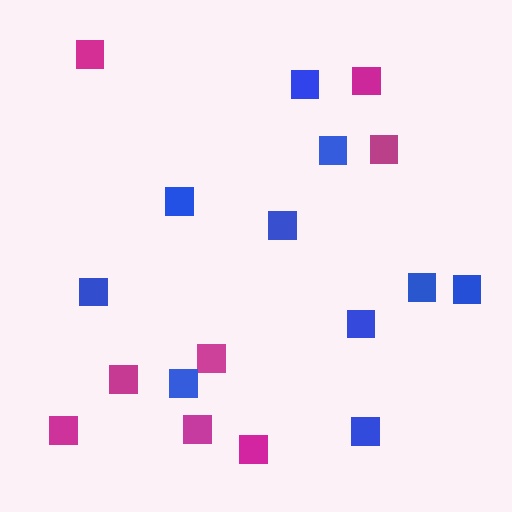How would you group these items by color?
There are 2 groups: one group of magenta squares (8) and one group of blue squares (10).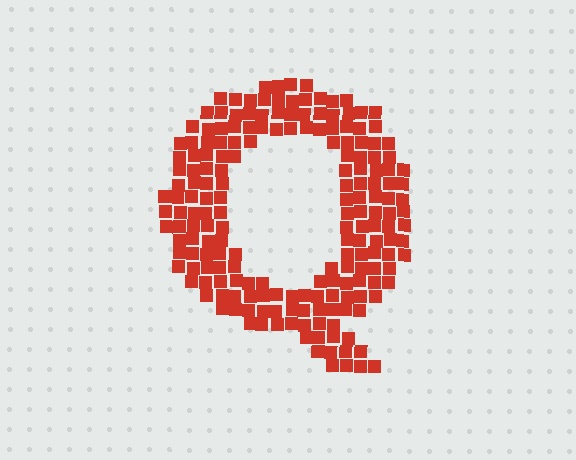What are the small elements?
The small elements are squares.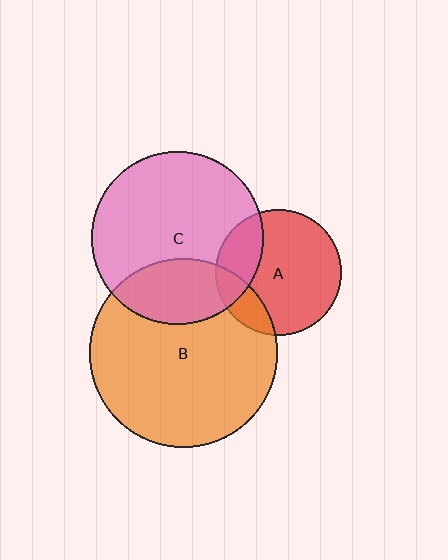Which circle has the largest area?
Circle B (orange).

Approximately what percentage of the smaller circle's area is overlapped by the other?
Approximately 15%.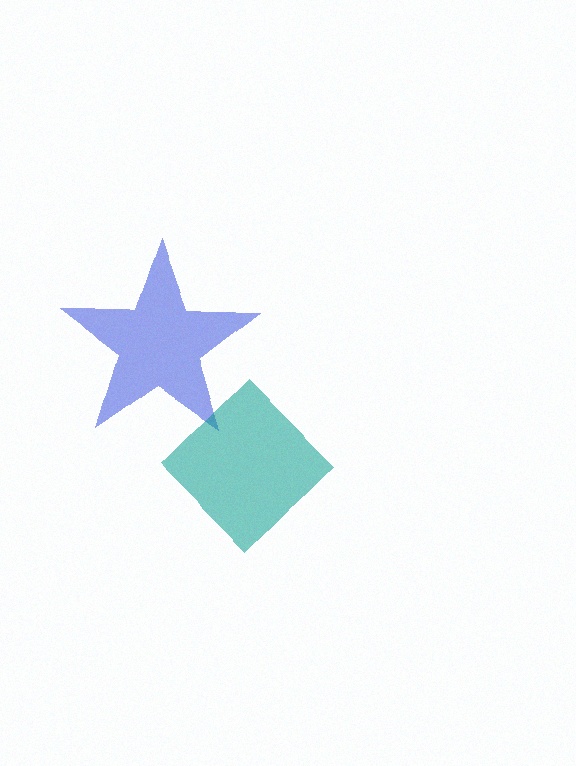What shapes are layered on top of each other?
The layered shapes are: a blue star, a teal diamond.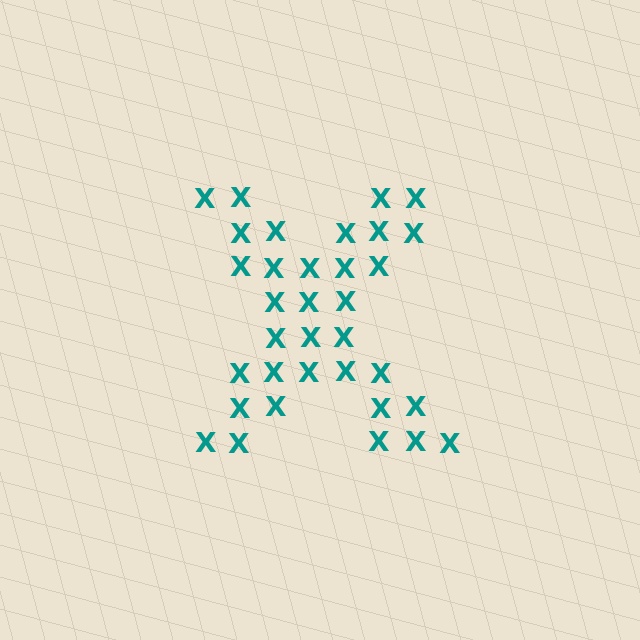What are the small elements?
The small elements are letter X's.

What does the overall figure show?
The overall figure shows the letter X.